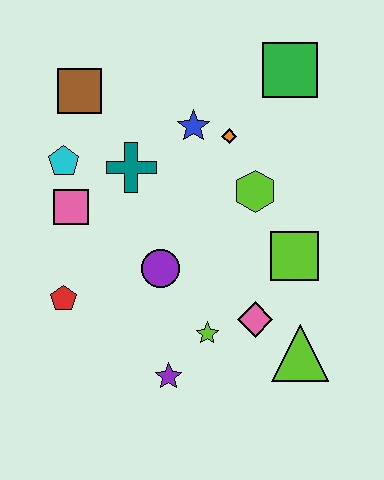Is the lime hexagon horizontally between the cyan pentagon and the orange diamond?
No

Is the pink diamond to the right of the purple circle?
Yes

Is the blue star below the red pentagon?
No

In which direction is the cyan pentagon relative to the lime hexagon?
The cyan pentagon is to the left of the lime hexagon.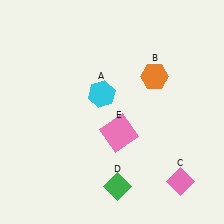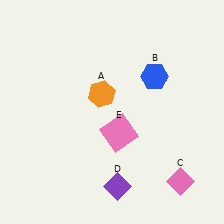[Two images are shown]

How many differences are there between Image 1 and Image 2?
There are 3 differences between the two images.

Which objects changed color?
A changed from cyan to orange. B changed from orange to blue. D changed from green to purple.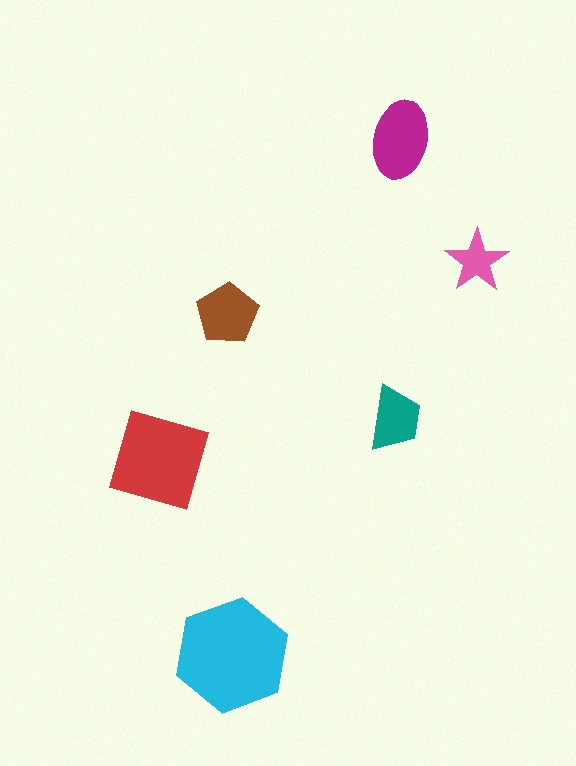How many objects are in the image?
There are 6 objects in the image.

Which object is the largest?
The cyan hexagon.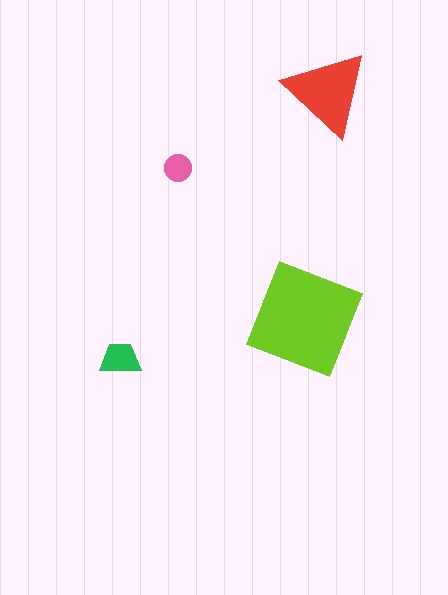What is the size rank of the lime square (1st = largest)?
1st.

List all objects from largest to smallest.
The lime square, the red triangle, the green trapezoid, the pink circle.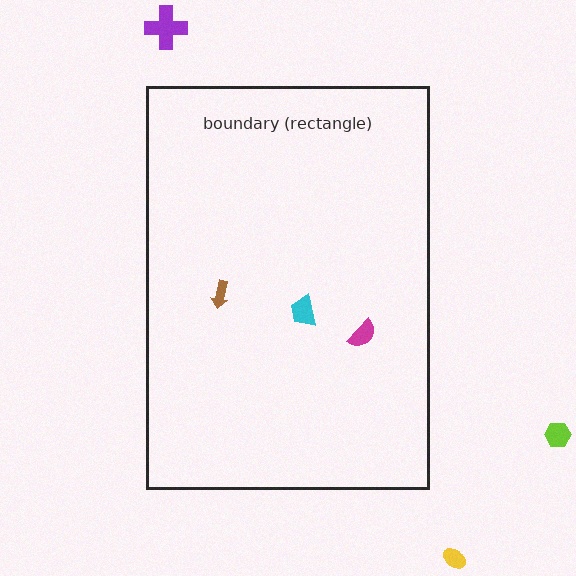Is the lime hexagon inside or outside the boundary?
Outside.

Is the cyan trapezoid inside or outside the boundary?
Inside.